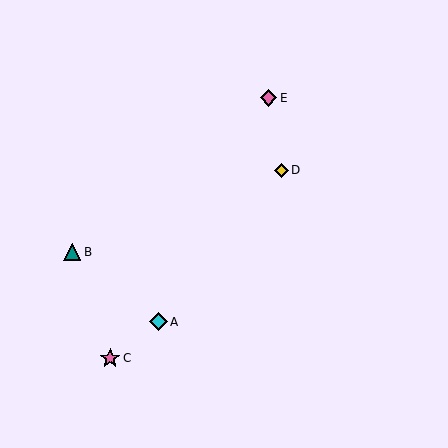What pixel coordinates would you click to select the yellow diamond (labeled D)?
Click at (281, 170) to select the yellow diamond D.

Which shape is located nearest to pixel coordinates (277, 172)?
The yellow diamond (labeled D) at (281, 170) is nearest to that location.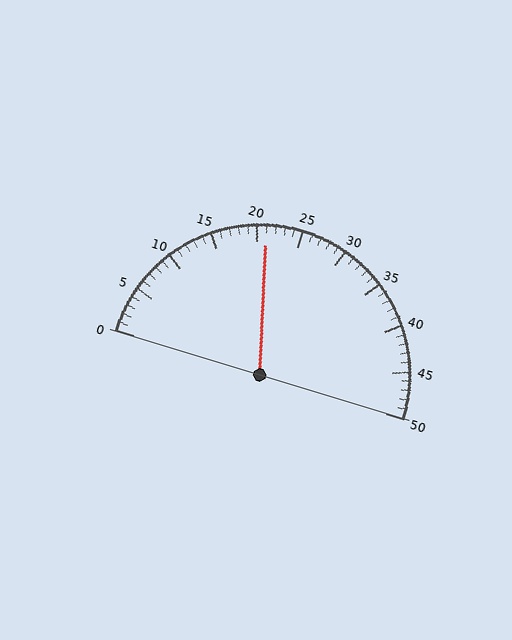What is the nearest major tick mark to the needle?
The nearest major tick mark is 20.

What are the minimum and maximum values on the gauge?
The gauge ranges from 0 to 50.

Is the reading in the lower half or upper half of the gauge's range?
The reading is in the lower half of the range (0 to 50).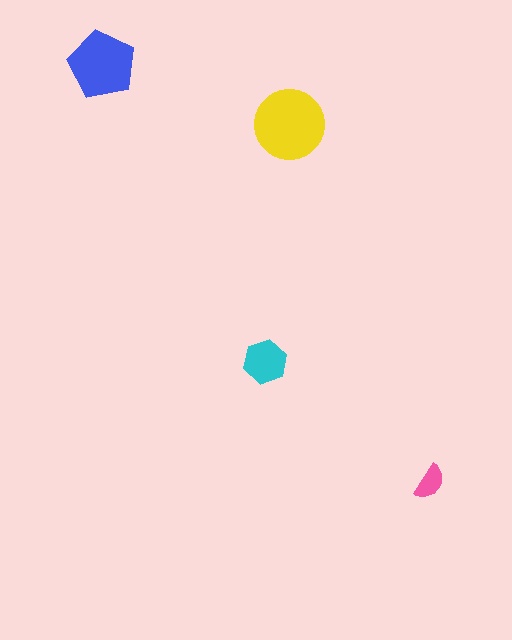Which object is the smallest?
The pink semicircle.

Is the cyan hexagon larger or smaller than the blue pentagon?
Smaller.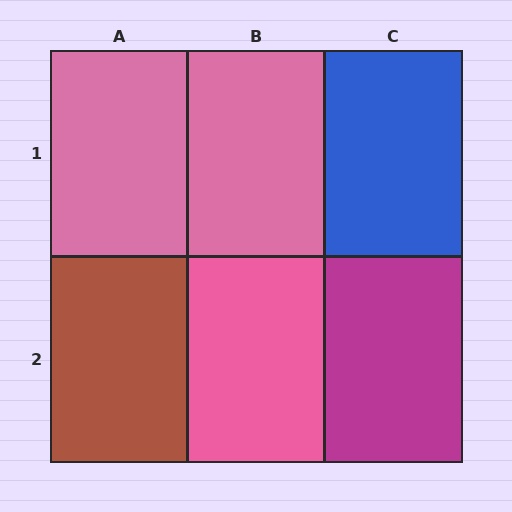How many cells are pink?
3 cells are pink.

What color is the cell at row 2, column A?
Brown.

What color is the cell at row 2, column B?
Pink.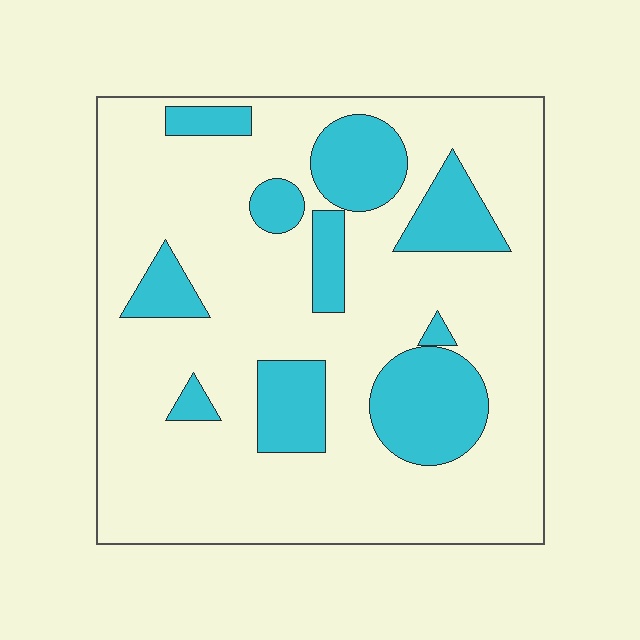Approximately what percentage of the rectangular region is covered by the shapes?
Approximately 25%.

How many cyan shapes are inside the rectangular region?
10.